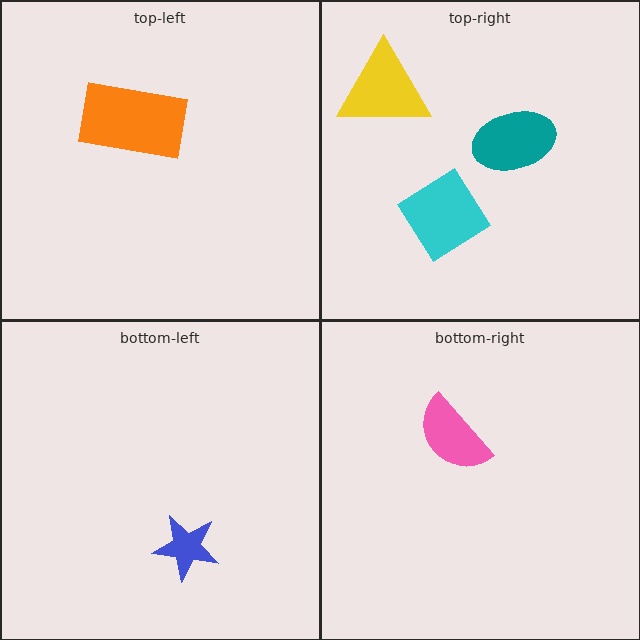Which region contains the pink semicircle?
The bottom-right region.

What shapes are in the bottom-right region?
The pink semicircle.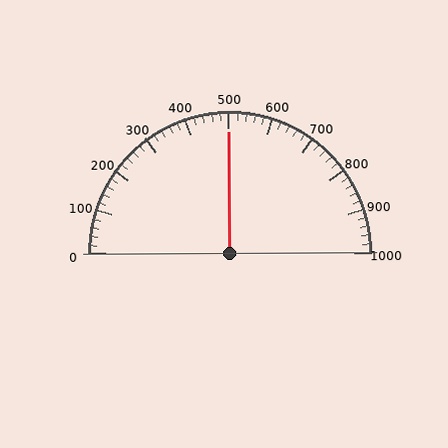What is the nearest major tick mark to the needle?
The nearest major tick mark is 500.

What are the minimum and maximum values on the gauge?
The gauge ranges from 0 to 1000.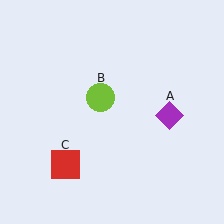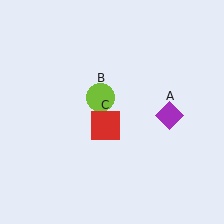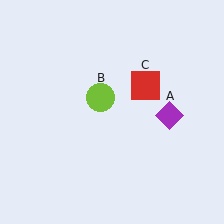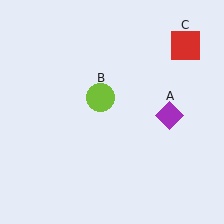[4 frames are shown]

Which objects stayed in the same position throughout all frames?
Purple diamond (object A) and lime circle (object B) remained stationary.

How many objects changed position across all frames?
1 object changed position: red square (object C).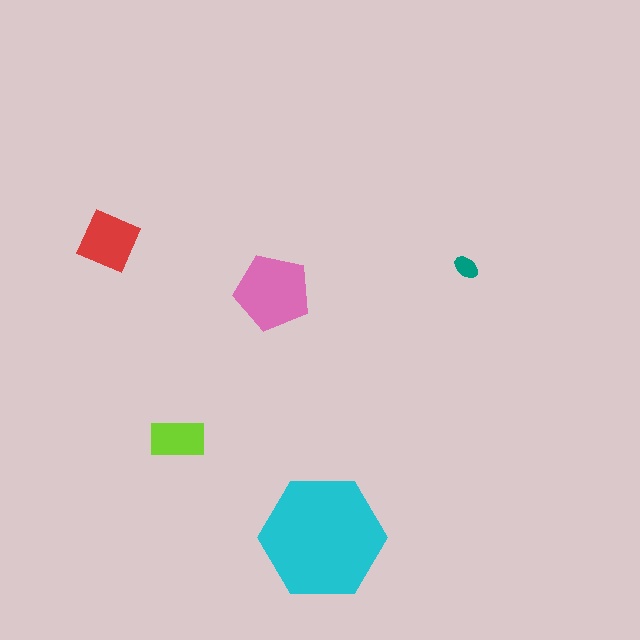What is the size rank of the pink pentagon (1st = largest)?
2nd.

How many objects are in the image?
There are 5 objects in the image.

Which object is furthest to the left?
The red square is leftmost.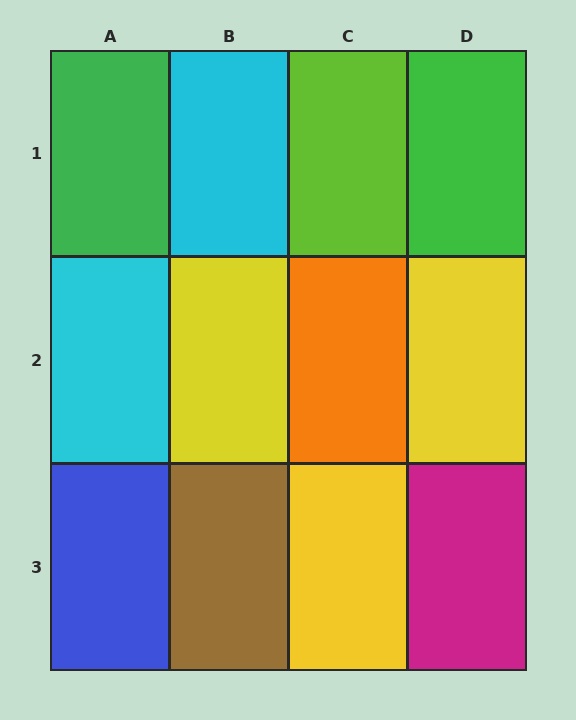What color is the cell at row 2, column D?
Yellow.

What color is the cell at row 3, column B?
Brown.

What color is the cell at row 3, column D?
Magenta.